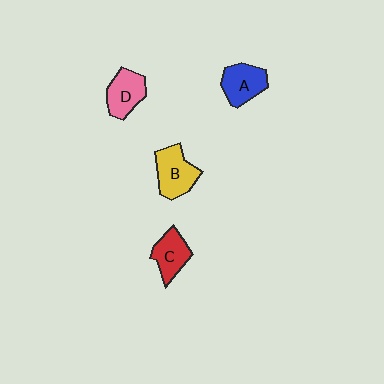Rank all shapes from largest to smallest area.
From largest to smallest: B (yellow), A (blue), D (pink), C (red).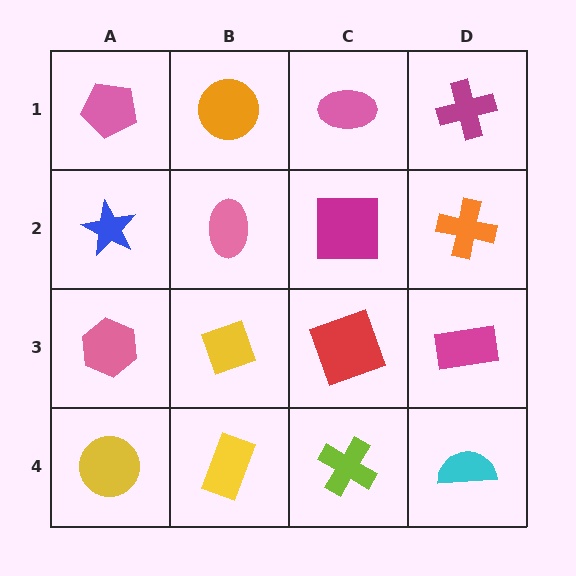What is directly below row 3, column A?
A yellow circle.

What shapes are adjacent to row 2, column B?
An orange circle (row 1, column B), a yellow diamond (row 3, column B), a blue star (row 2, column A), a magenta square (row 2, column C).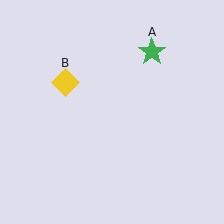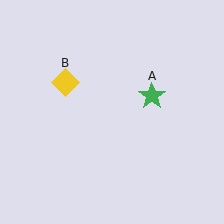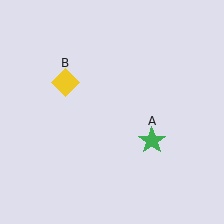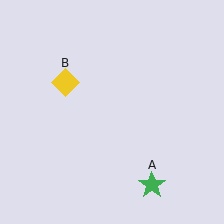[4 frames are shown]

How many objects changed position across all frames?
1 object changed position: green star (object A).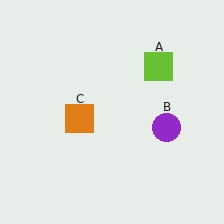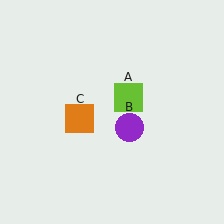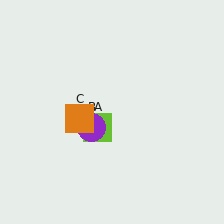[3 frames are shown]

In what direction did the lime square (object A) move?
The lime square (object A) moved down and to the left.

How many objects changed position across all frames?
2 objects changed position: lime square (object A), purple circle (object B).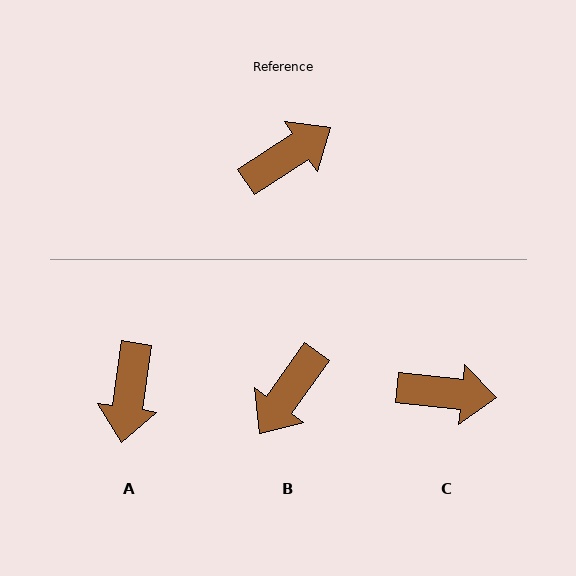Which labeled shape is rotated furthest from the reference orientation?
B, about 158 degrees away.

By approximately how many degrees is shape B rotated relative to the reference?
Approximately 158 degrees clockwise.